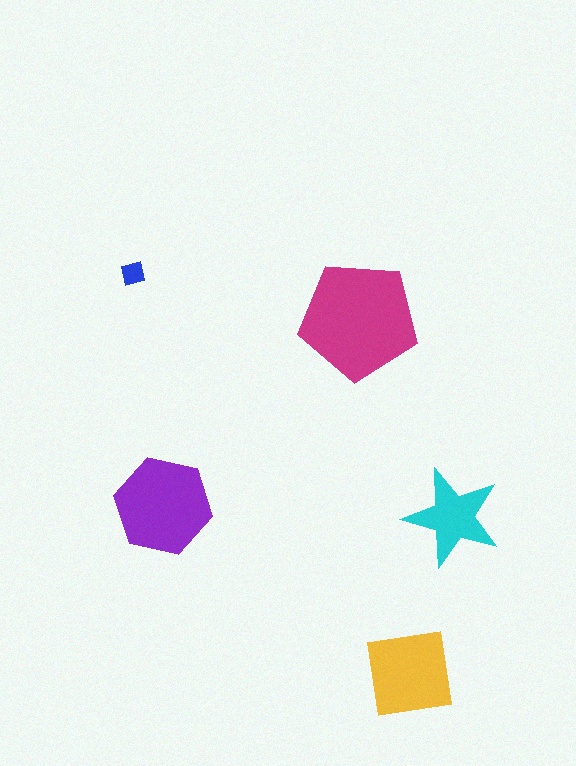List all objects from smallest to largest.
The blue square, the cyan star, the yellow square, the purple hexagon, the magenta pentagon.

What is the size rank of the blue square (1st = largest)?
5th.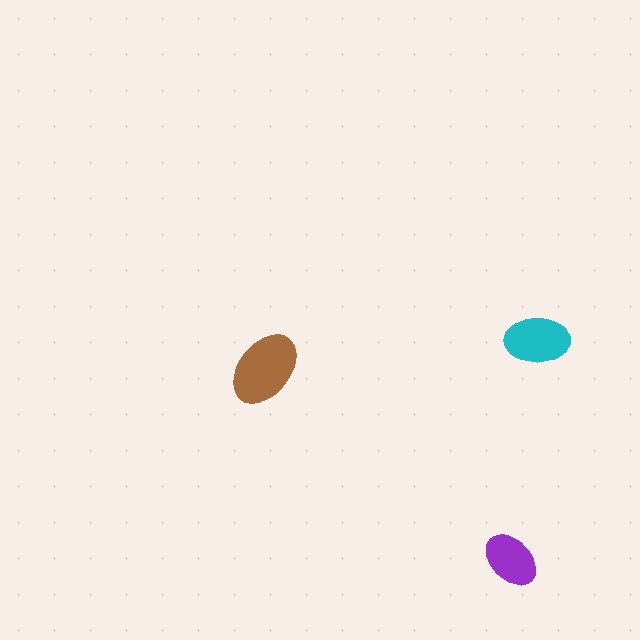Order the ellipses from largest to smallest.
the brown one, the cyan one, the purple one.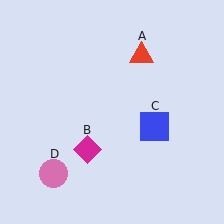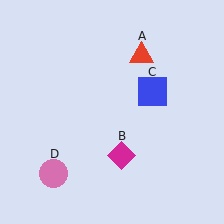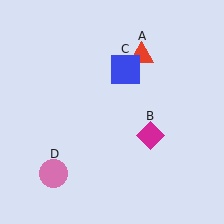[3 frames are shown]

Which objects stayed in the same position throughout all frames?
Red triangle (object A) and pink circle (object D) remained stationary.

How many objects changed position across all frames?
2 objects changed position: magenta diamond (object B), blue square (object C).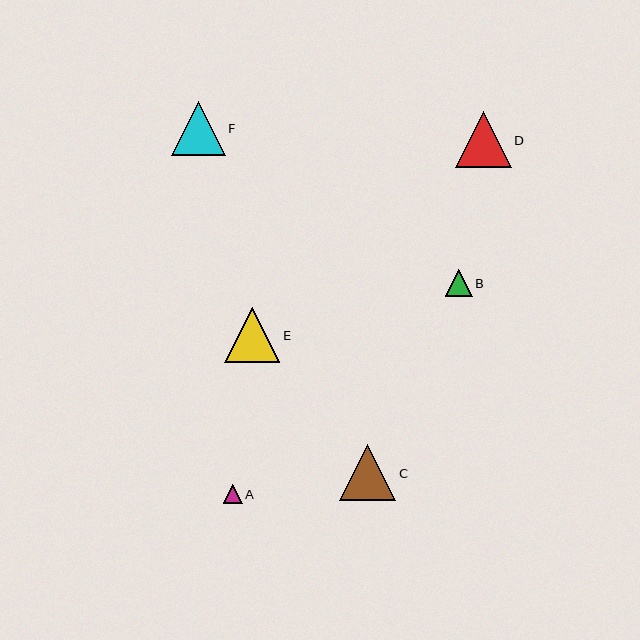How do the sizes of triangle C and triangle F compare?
Triangle C and triangle F are approximately the same size.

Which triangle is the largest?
Triangle D is the largest with a size of approximately 56 pixels.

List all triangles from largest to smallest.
From largest to smallest: D, C, E, F, B, A.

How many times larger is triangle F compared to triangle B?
Triangle F is approximately 2.0 times the size of triangle B.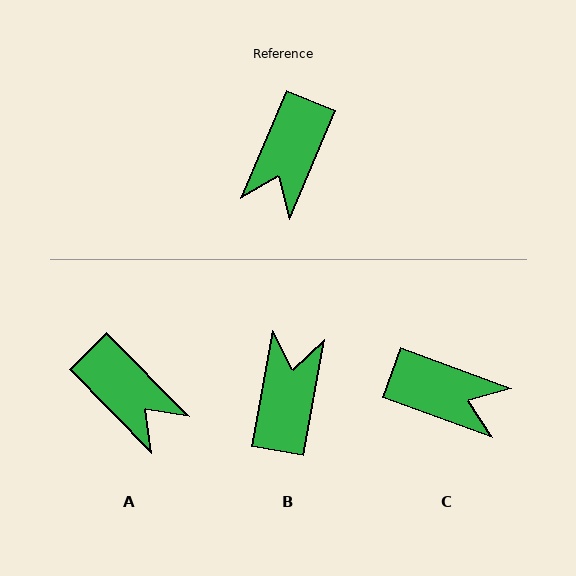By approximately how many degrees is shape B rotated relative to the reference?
Approximately 167 degrees clockwise.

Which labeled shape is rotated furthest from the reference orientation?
B, about 167 degrees away.